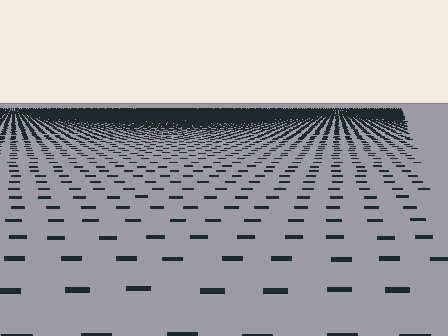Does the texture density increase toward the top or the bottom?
Density increases toward the top.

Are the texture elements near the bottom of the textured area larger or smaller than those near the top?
Larger. Near the bottom, elements are closer to the viewer and appear at a bigger on-screen size.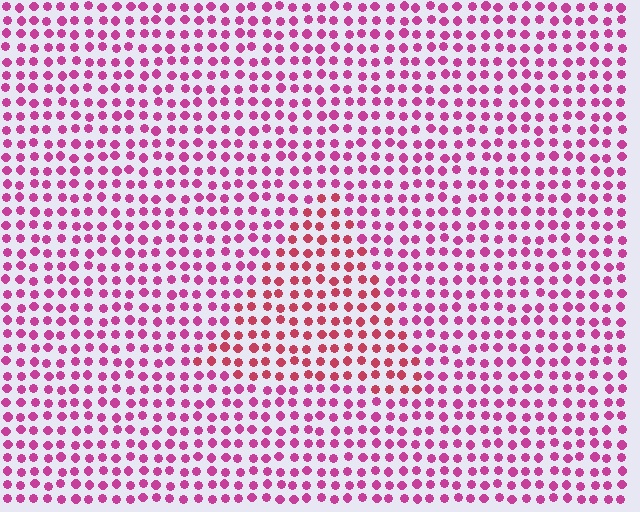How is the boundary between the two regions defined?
The boundary is defined purely by a slight shift in hue (about 27 degrees). Spacing, size, and orientation are identical on both sides.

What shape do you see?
I see a triangle.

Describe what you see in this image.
The image is filled with small magenta elements in a uniform arrangement. A triangle-shaped region is visible where the elements are tinted to a slightly different hue, forming a subtle color boundary.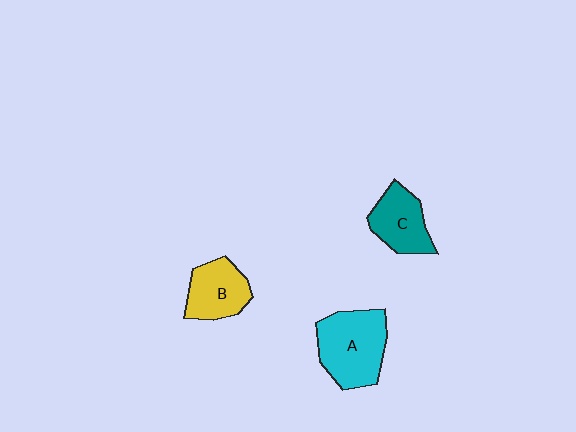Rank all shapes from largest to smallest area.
From largest to smallest: A (cyan), B (yellow), C (teal).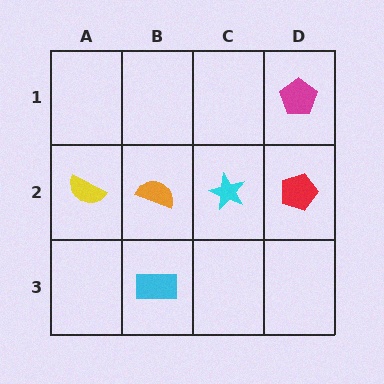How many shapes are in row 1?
1 shape.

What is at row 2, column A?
A yellow semicircle.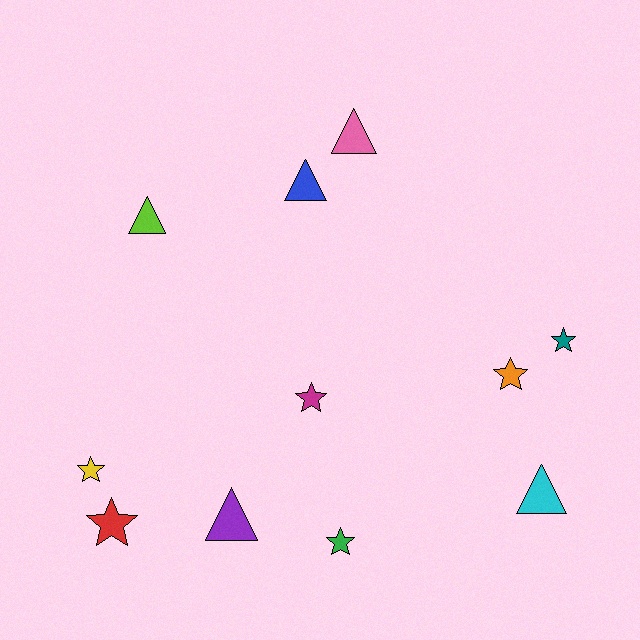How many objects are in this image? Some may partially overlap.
There are 11 objects.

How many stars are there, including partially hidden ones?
There are 6 stars.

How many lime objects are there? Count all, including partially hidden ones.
There is 1 lime object.